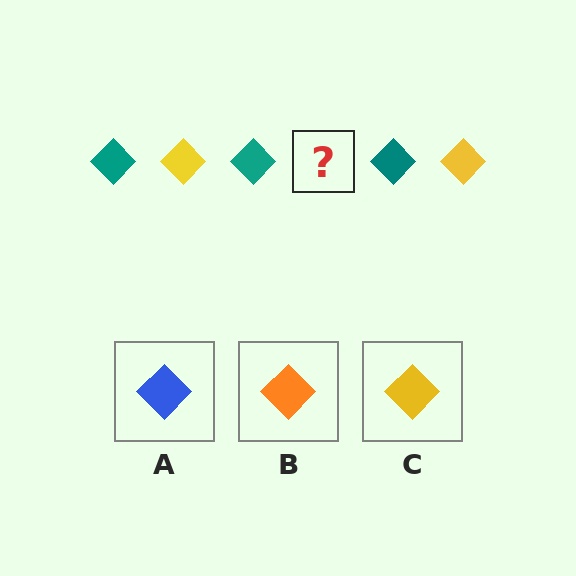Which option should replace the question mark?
Option C.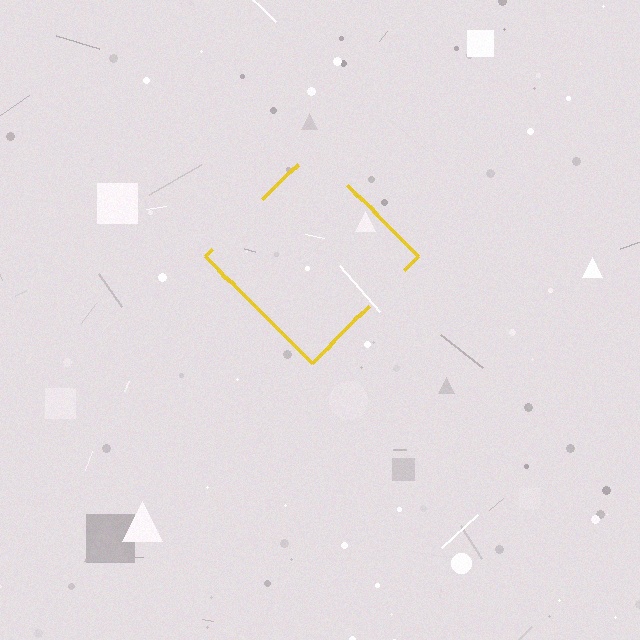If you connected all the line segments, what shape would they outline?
They would outline a diamond.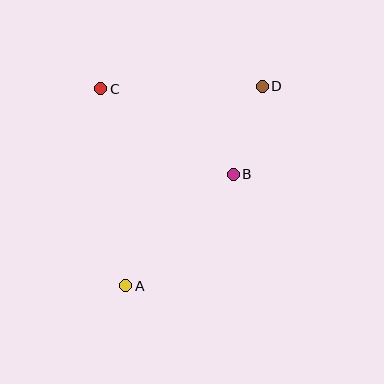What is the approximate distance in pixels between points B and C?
The distance between B and C is approximately 157 pixels.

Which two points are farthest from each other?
Points A and D are farthest from each other.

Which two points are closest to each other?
Points B and D are closest to each other.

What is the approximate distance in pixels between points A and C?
The distance between A and C is approximately 198 pixels.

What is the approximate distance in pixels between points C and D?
The distance between C and D is approximately 161 pixels.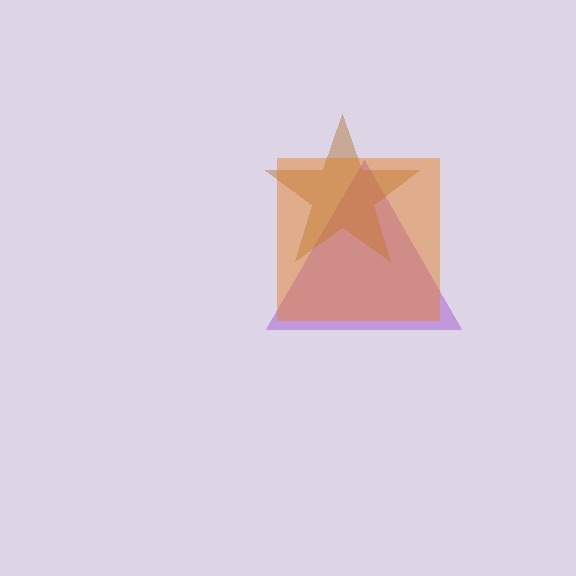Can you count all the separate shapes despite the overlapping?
Yes, there are 3 separate shapes.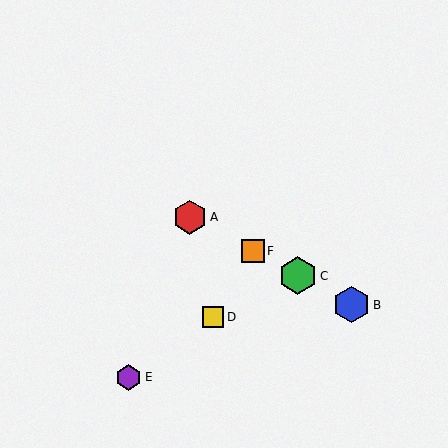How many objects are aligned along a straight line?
4 objects (A, B, C, F) are aligned along a straight line.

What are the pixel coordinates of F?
Object F is at (253, 251).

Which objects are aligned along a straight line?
Objects A, B, C, F are aligned along a straight line.